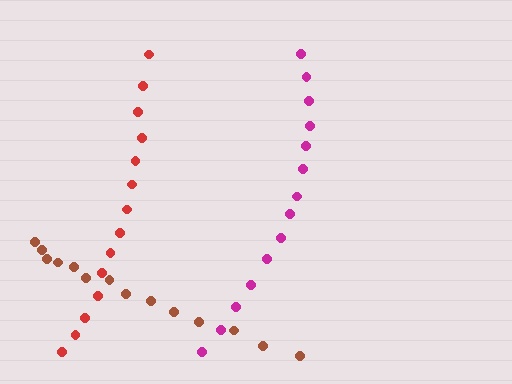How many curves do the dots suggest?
There are 3 distinct paths.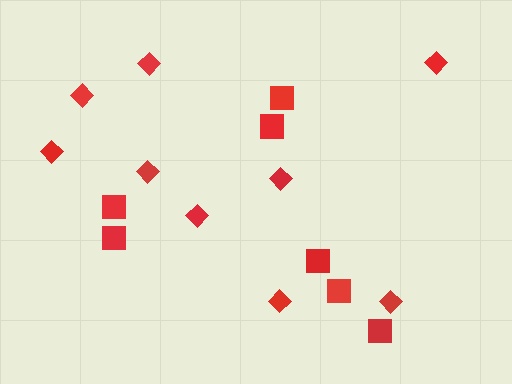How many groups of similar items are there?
There are 2 groups: one group of squares (7) and one group of diamonds (9).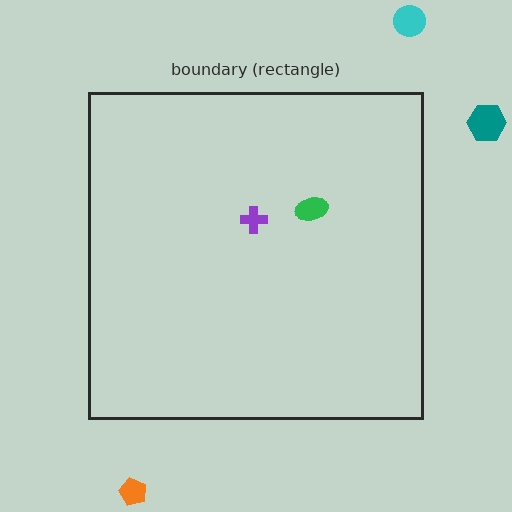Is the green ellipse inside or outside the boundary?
Inside.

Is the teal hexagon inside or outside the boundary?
Outside.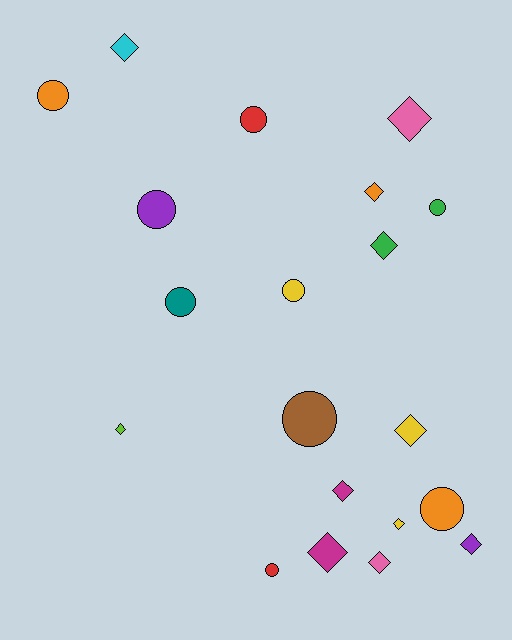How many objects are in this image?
There are 20 objects.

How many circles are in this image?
There are 9 circles.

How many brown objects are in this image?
There is 1 brown object.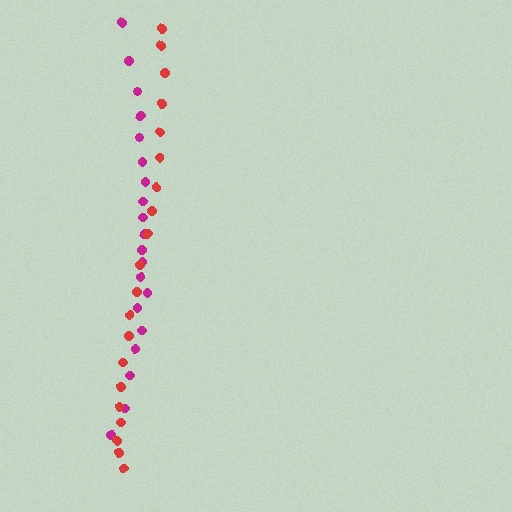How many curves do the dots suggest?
There are 2 distinct paths.